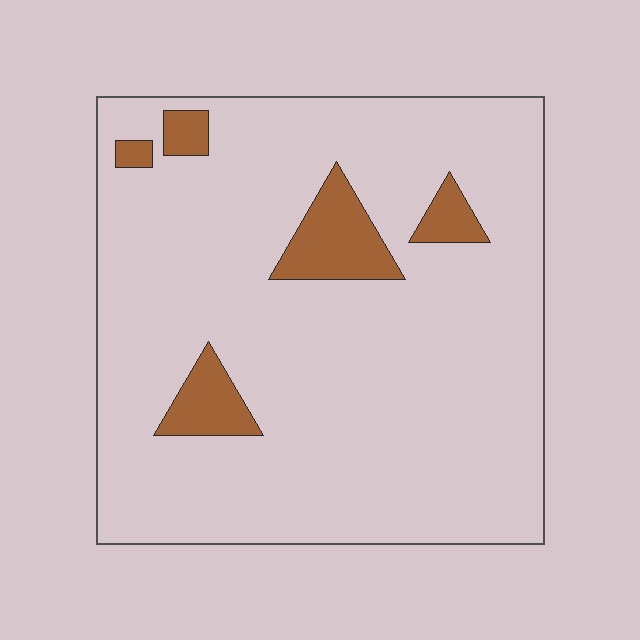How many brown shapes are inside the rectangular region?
5.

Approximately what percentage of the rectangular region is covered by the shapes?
Approximately 10%.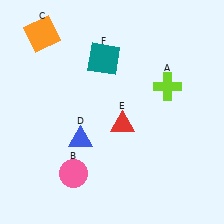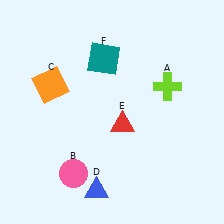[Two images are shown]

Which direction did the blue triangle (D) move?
The blue triangle (D) moved down.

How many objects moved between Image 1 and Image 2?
2 objects moved between the two images.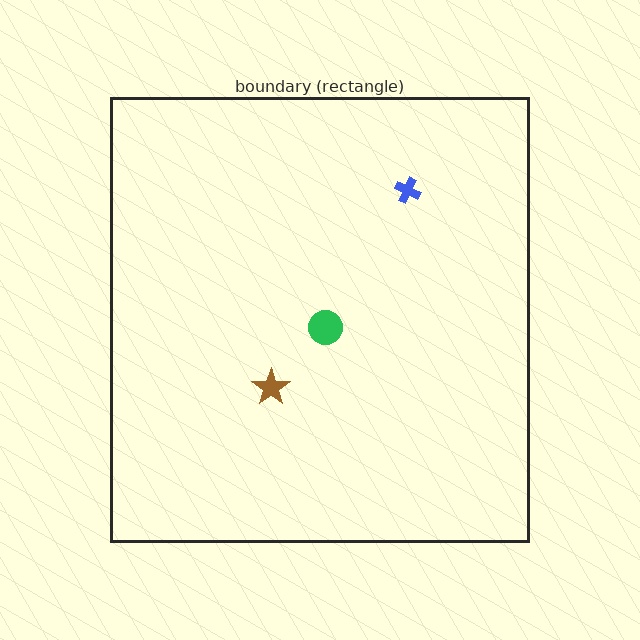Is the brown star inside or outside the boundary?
Inside.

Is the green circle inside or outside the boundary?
Inside.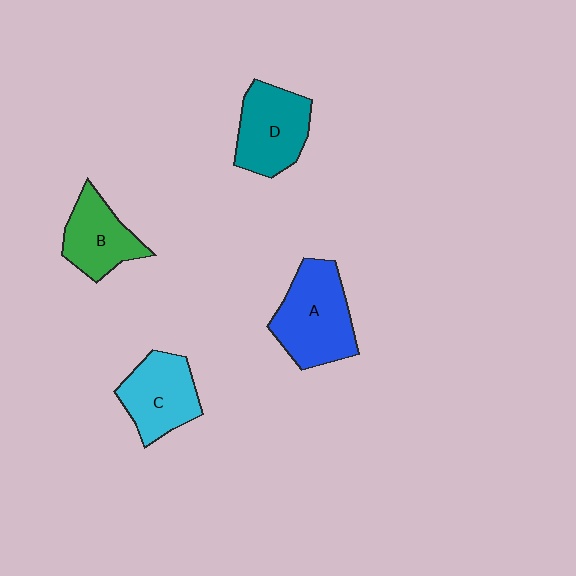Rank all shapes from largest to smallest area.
From largest to smallest: A (blue), D (teal), C (cyan), B (green).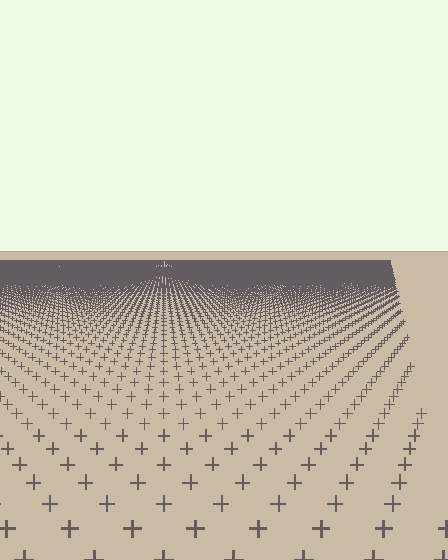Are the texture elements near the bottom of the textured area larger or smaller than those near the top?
Larger. Near the bottom, elements are closer to the viewer and appear at a bigger on-screen size.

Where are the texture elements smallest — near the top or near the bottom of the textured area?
Near the top.